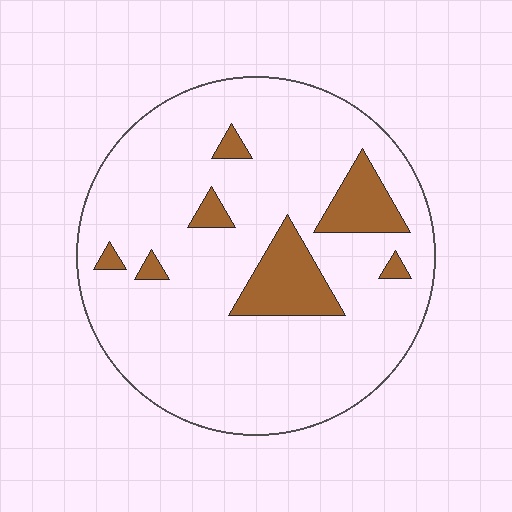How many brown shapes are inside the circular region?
7.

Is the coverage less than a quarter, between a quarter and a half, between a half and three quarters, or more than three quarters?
Less than a quarter.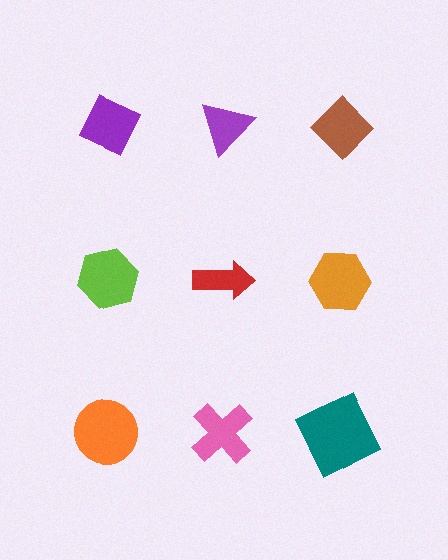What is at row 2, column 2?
A red arrow.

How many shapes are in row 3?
3 shapes.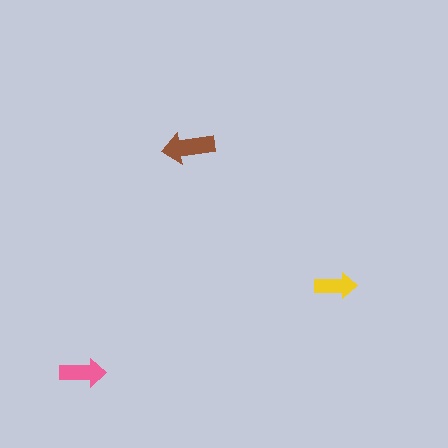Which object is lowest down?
The pink arrow is bottommost.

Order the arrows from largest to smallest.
the brown one, the pink one, the yellow one.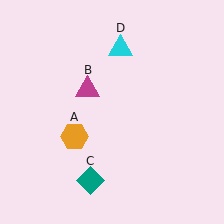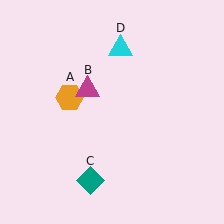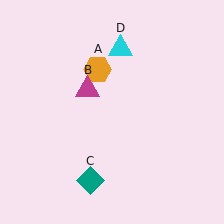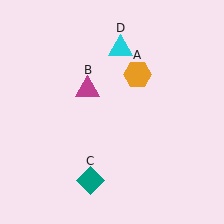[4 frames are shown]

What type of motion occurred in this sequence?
The orange hexagon (object A) rotated clockwise around the center of the scene.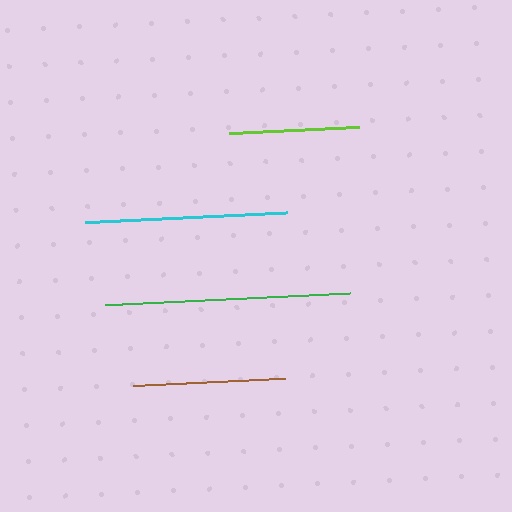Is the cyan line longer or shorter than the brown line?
The cyan line is longer than the brown line.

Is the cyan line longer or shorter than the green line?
The green line is longer than the cyan line.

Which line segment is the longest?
The green line is the longest at approximately 245 pixels.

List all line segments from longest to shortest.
From longest to shortest: green, cyan, brown, lime.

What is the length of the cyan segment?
The cyan segment is approximately 202 pixels long.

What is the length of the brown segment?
The brown segment is approximately 152 pixels long.